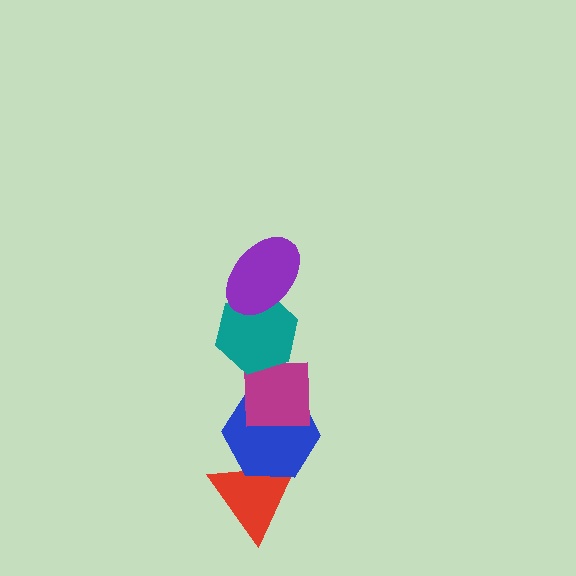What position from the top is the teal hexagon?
The teal hexagon is 2nd from the top.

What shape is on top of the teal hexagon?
The purple ellipse is on top of the teal hexagon.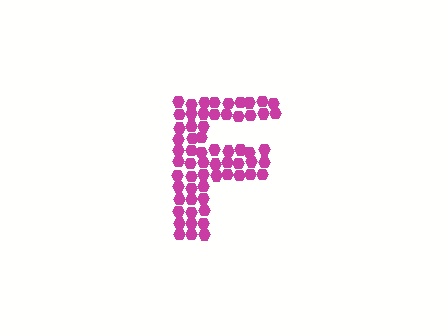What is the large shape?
The large shape is the letter F.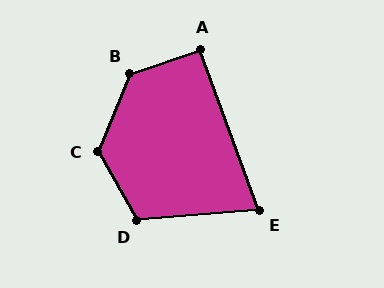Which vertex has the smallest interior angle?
E, at approximately 74 degrees.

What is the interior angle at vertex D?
Approximately 115 degrees (obtuse).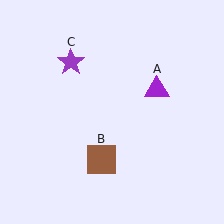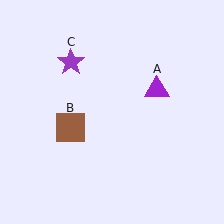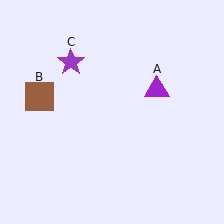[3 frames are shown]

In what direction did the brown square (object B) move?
The brown square (object B) moved up and to the left.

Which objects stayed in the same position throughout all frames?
Purple triangle (object A) and purple star (object C) remained stationary.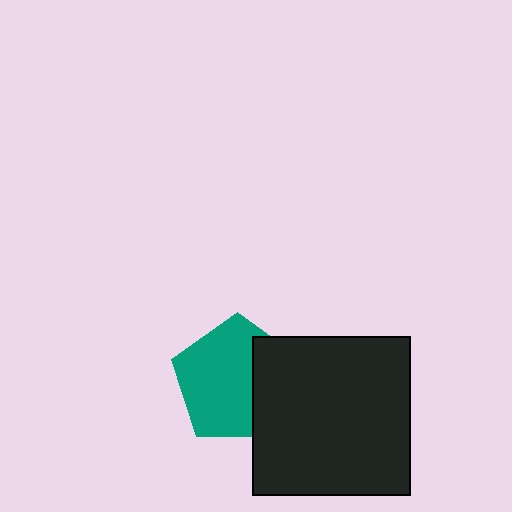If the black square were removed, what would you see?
You would see the complete teal pentagon.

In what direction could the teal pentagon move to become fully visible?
The teal pentagon could move left. That would shift it out from behind the black square entirely.